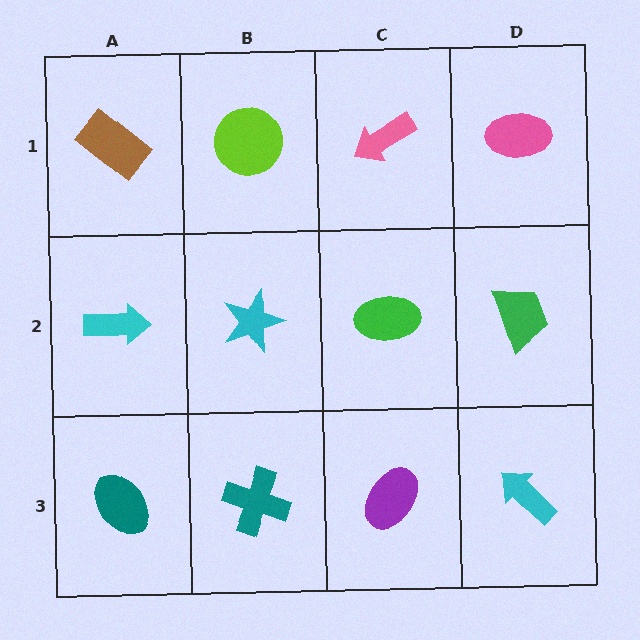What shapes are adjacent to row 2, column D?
A pink ellipse (row 1, column D), a cyan arrow (row 3, column D), a green ellipse (row 2, column C).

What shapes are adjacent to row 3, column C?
A green ellipse (row 2, column C), a teal cross (row 3, column B), a cyan arrow (row 3, column D).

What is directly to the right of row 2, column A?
A cyan star.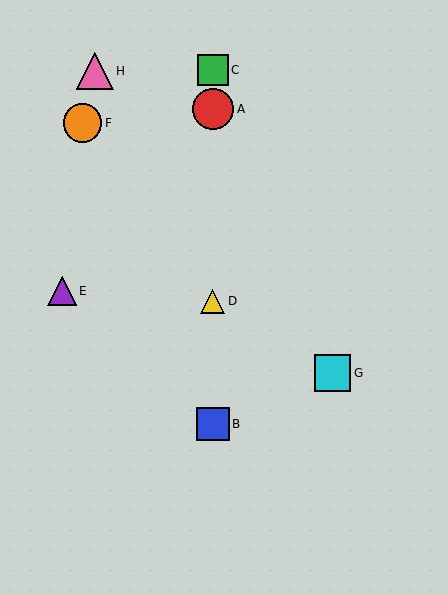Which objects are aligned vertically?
Objects A, B, C, D are aligned vertically.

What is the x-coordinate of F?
Object F is at x≈82.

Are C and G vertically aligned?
No, C is at x≈213 and G is at x≈332.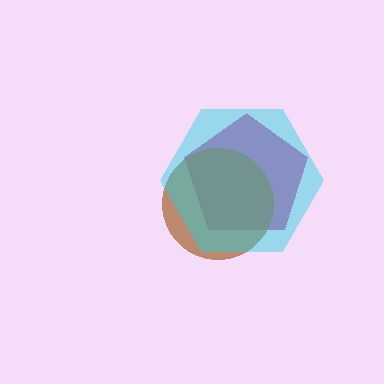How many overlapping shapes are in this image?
There are 3 overlapping shapes in the image.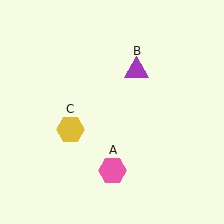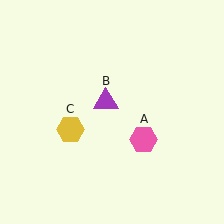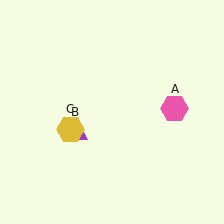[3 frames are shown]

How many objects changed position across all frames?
2 objects changed position: pink hexagon (object A), purple triangle (object B).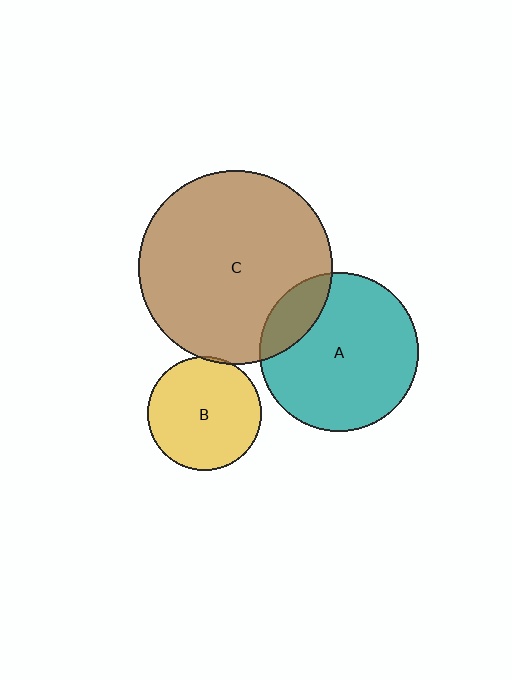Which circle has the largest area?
Circle C (brown).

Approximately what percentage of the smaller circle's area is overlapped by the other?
Approximately 15%.